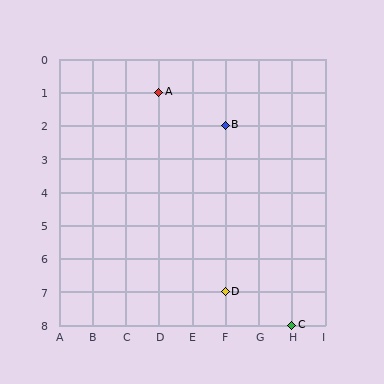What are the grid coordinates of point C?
Point C is at grid coordinates (H, 8).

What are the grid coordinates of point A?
Point A is at grid coordinates (D, 1).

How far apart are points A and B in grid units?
Points A and B are 2 columns and 1 row apart (about 2.2 grid units diagonally).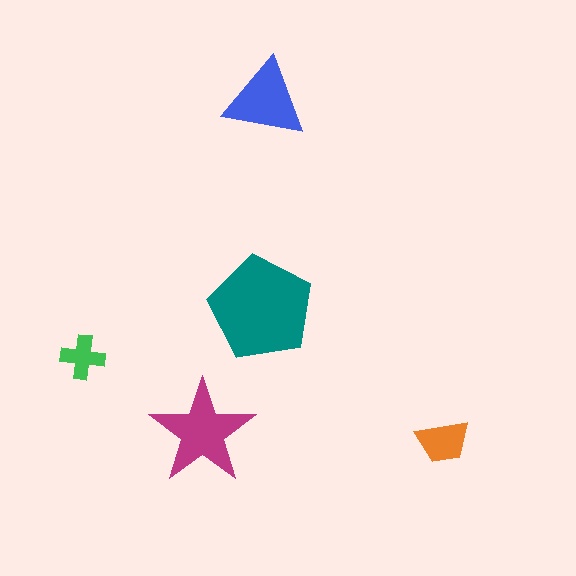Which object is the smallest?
The green cross.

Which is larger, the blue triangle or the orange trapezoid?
The blue triangle.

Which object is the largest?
The teal pentagon.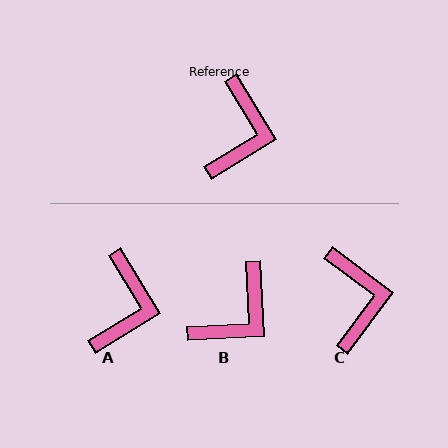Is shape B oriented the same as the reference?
No, it is off by about 29 degrees.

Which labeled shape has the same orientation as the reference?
A.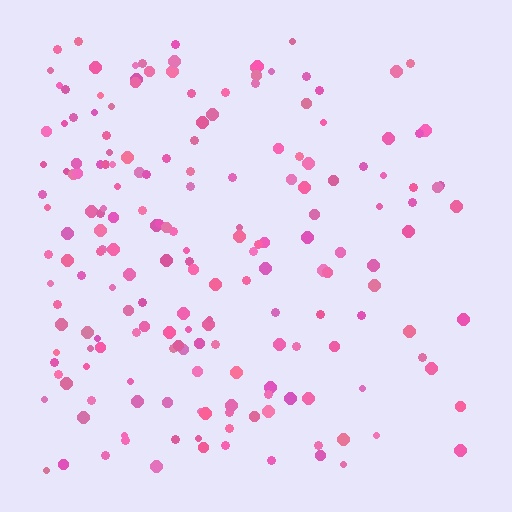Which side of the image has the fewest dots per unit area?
The right.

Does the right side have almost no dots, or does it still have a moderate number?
Still a moderate number, just noticeably fewer than the left.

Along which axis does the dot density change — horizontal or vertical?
Horizontal.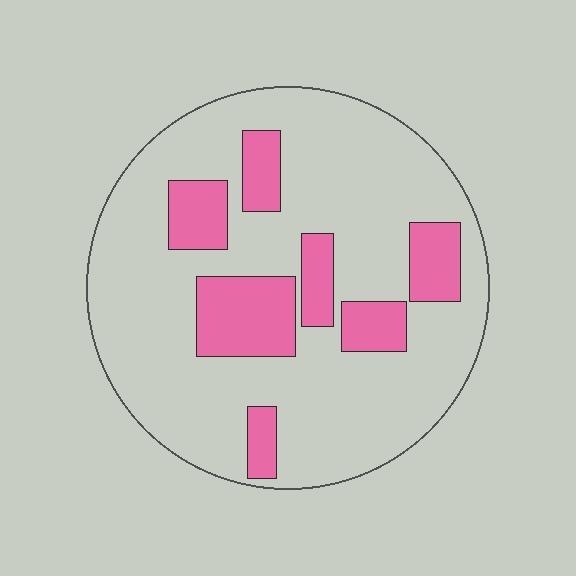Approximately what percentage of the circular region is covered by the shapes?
Approximately 20%.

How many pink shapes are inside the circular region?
7.